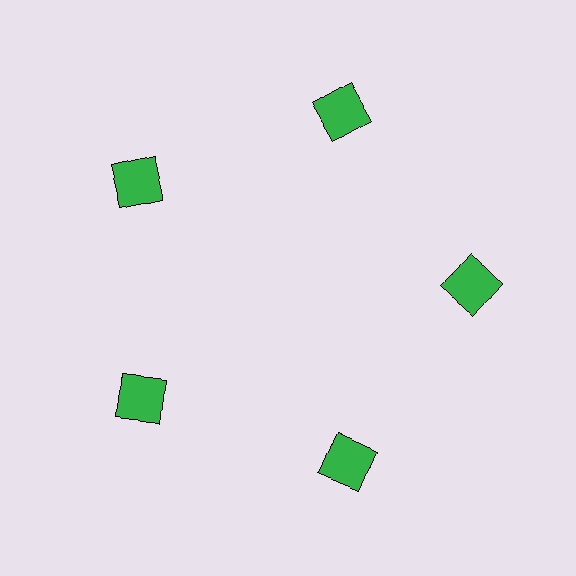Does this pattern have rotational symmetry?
Yes, this pattern has 5-fold rotational symmetry. It looks the same after rotating 72 degrees around the center.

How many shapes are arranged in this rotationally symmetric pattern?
There are 5 shapes, arranged in 5 groups of 1.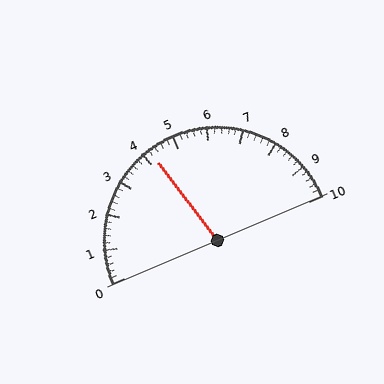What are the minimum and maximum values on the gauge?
The gauge ranges from 0 to 10.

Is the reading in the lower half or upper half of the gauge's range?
The reading is in the lower half of the range (0 to 10).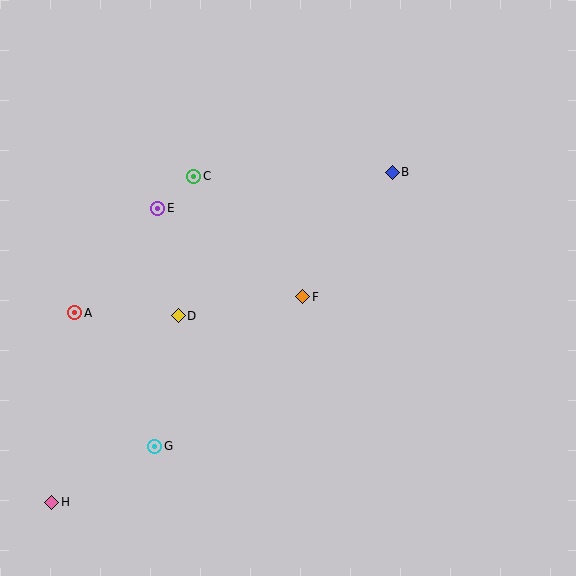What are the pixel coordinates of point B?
Point B is at (392, 172).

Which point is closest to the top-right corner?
Point B is closest to the top-right corner.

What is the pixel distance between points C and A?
The distance between C and A is 181 pixels.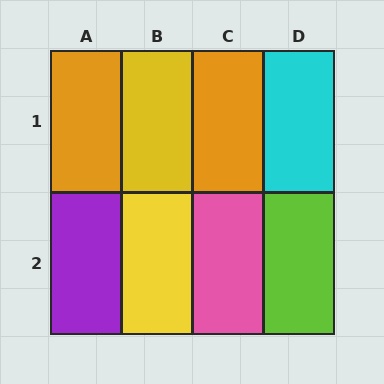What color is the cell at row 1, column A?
Orange.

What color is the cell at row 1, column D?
Cyan.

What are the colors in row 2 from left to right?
Purple, yellow, pink, lime.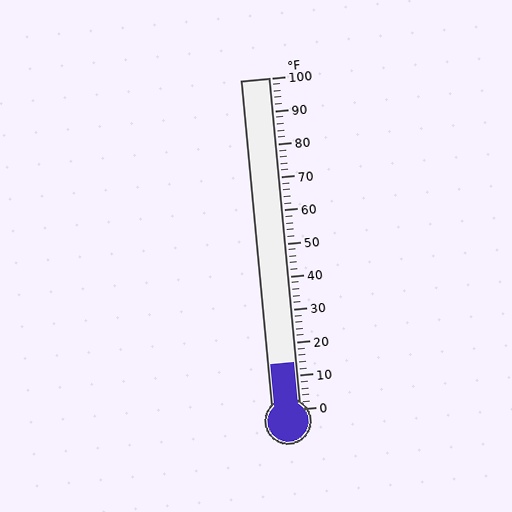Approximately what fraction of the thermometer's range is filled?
The thermometer is filled to approximately 15% of its range.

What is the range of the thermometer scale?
The thermometer scale ranges from 0°F to 100°F.